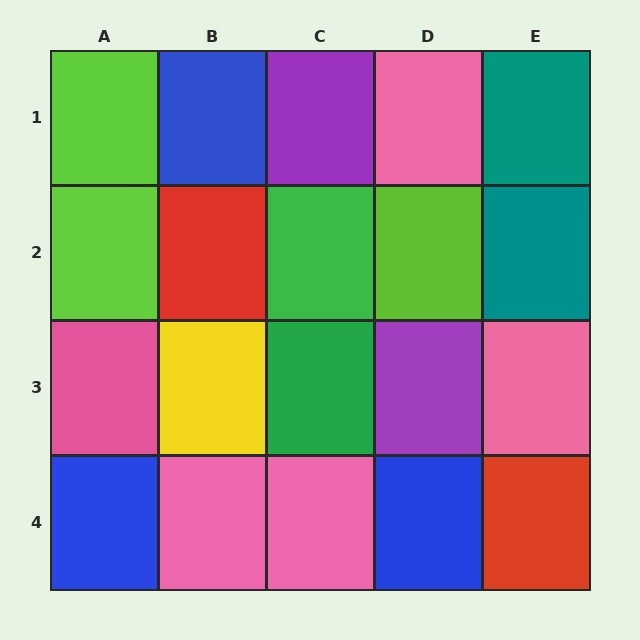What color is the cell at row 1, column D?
Pink.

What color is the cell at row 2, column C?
Green.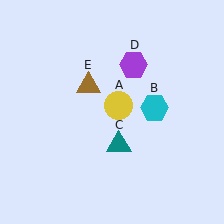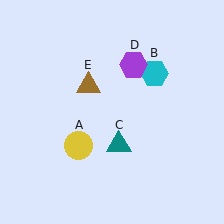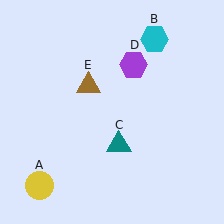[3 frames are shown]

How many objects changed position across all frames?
2 objects changed position: yellow circle (object A), cyan hexagon (object B).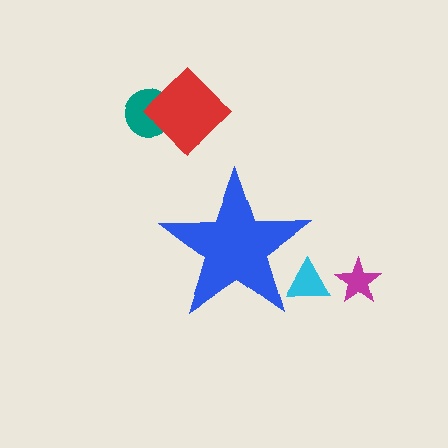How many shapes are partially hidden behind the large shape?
1 shape is partially hidden.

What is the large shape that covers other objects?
A blue star.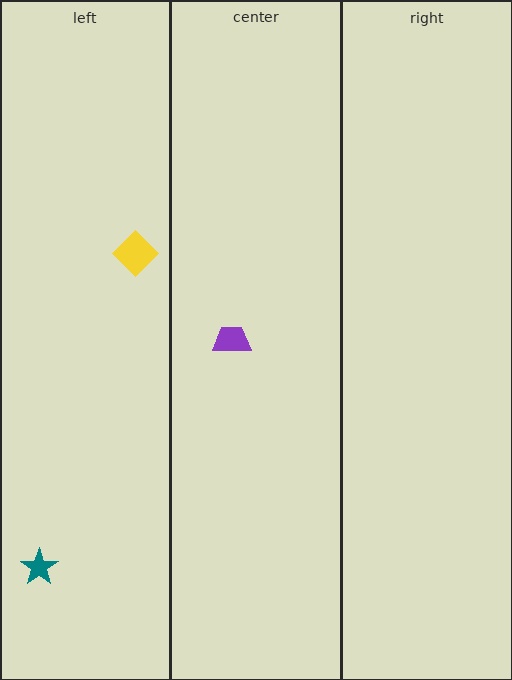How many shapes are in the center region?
1.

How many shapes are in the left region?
2.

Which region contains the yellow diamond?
The left region.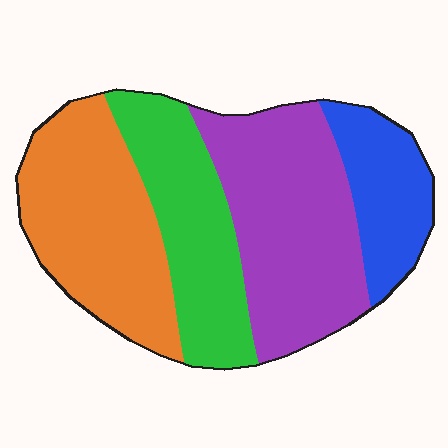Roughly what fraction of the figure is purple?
Purple takes up about one third (1/3) of the figure.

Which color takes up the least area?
Blue, at roughly 15%.